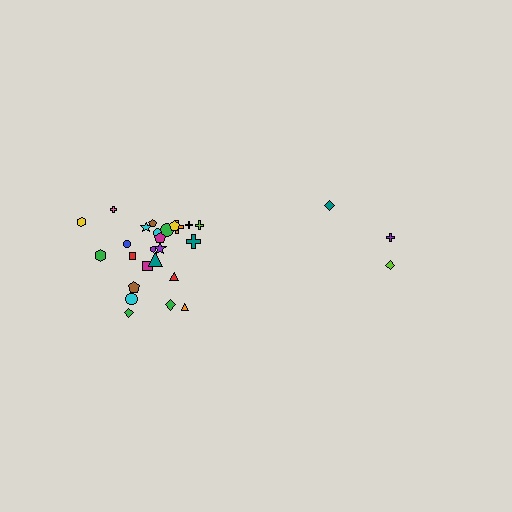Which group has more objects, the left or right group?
The left group.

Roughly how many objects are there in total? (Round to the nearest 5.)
Roughly 30 objects in total.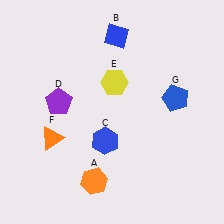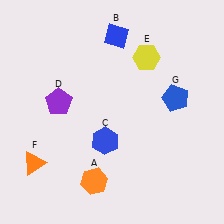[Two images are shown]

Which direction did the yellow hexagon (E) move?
The yellow hexagon (E) moved right.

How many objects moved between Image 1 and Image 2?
2 objects moved between the two images.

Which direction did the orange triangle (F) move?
The orange triangle (F) moved down.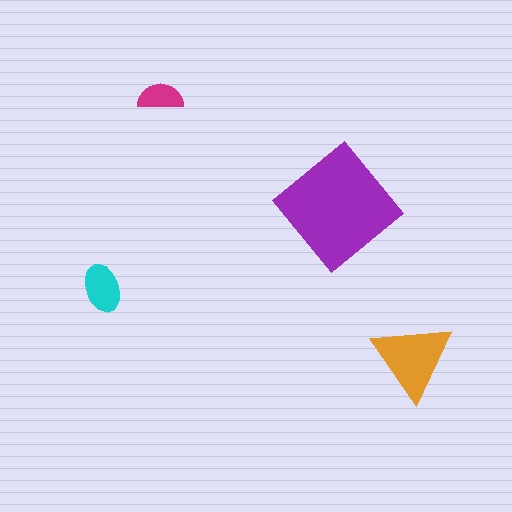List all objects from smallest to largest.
The magenta semicircle, the cyan ellipse, the orange triangle, the purple diamond.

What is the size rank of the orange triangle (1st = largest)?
2nd.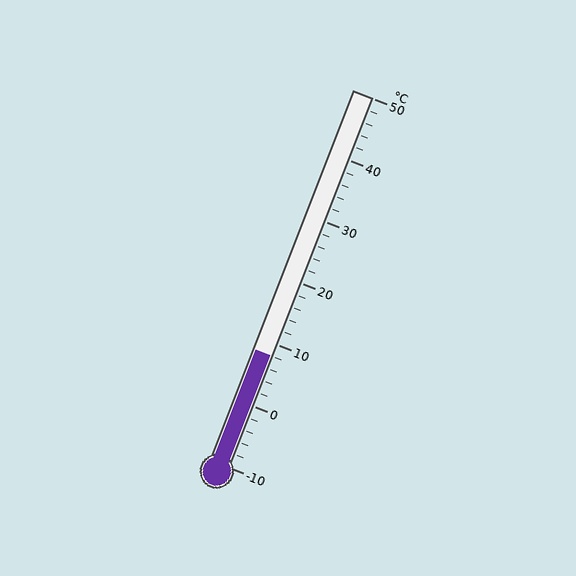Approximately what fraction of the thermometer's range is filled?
The thermometer is filled to approximately 30% of its range.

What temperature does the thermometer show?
The thermometer shows approximately 8°C.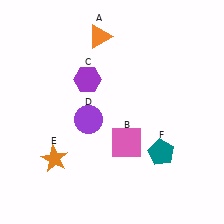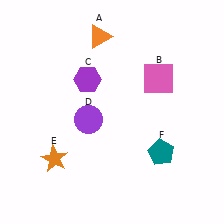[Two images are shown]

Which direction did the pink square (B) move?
The pink square (B) moved up.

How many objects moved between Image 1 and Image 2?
1 object moved between the two images.